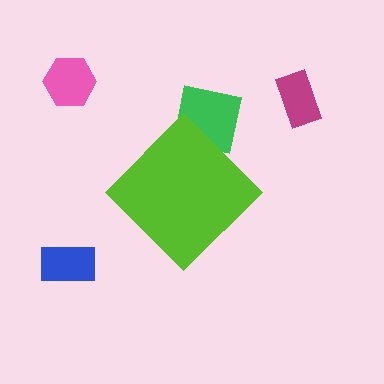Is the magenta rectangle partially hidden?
No, the magenta rectangle is fully visible.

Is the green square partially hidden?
Yes, the green square is partially hidden behind the lime diamond.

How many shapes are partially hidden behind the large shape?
1 shape is partially hidden.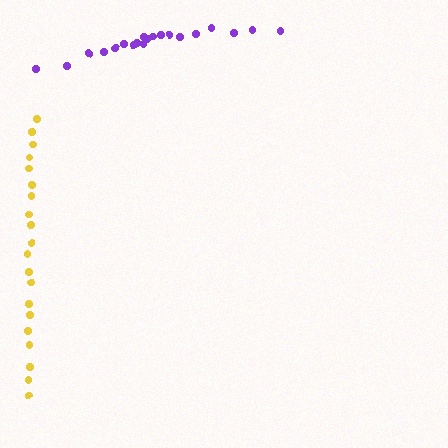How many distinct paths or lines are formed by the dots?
There are 2 distinct paths.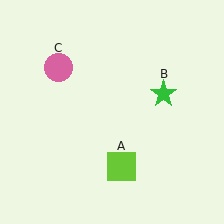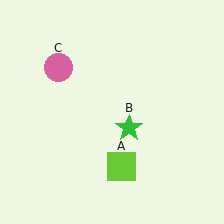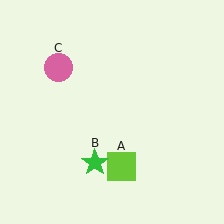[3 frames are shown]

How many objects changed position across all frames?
1 object changed position: green star (object B).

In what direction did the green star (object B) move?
The green star (object B) moved down and to the left.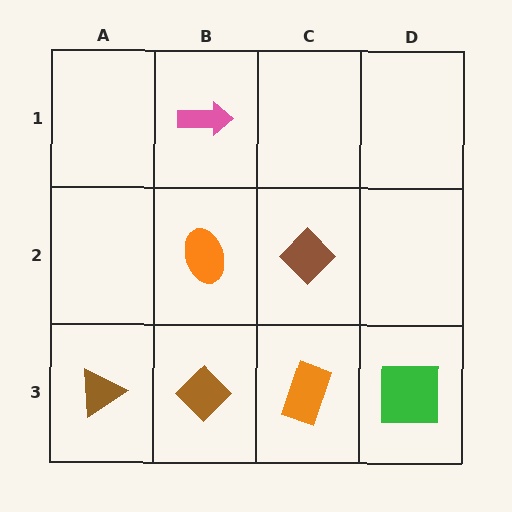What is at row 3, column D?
A green square.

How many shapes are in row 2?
2 shapes.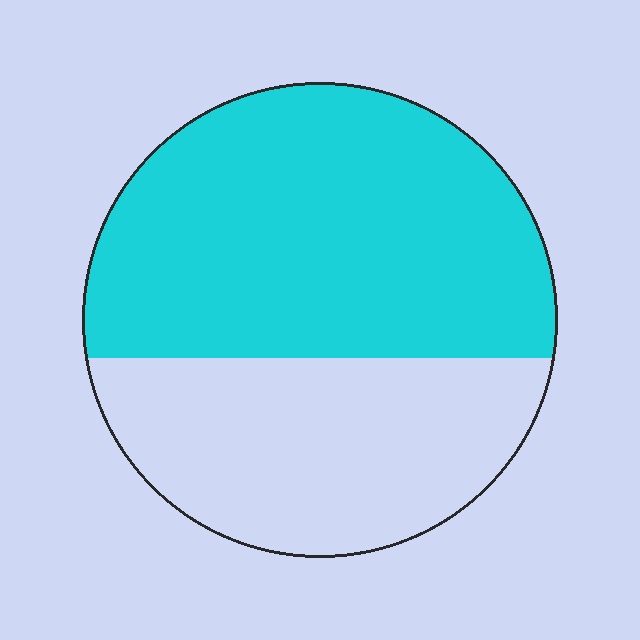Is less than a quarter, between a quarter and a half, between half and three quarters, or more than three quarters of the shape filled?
Between half and three quarters.